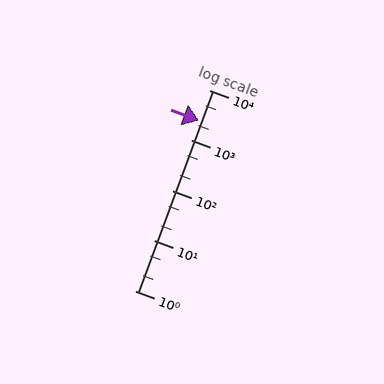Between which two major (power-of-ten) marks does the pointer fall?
The pointer is between 1000 and 10000.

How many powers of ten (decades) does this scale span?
The scale spans 4 decades, from 1 to 10000.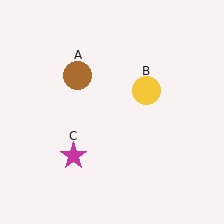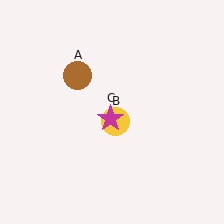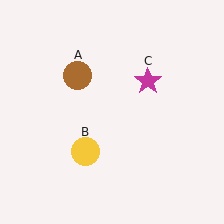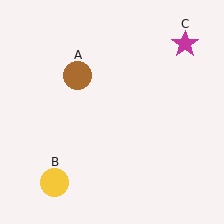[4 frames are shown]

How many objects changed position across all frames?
2 objects changed position: yellow circle (object B), magenta star (object C).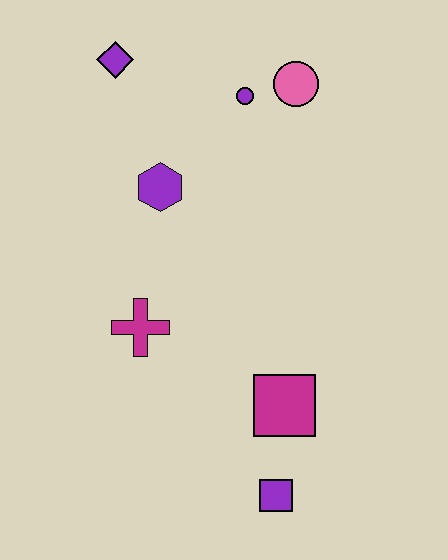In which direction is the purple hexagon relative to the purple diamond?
The purple hexagon is below the purple diamond.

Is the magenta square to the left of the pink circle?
Yes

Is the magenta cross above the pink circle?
No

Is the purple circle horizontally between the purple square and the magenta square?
No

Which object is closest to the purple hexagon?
The purple circle is closest to the purple hexagon.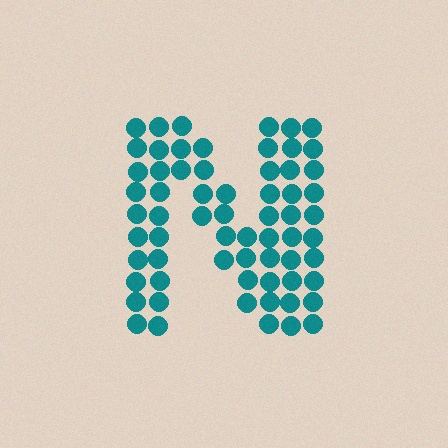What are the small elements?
The small elements are circles.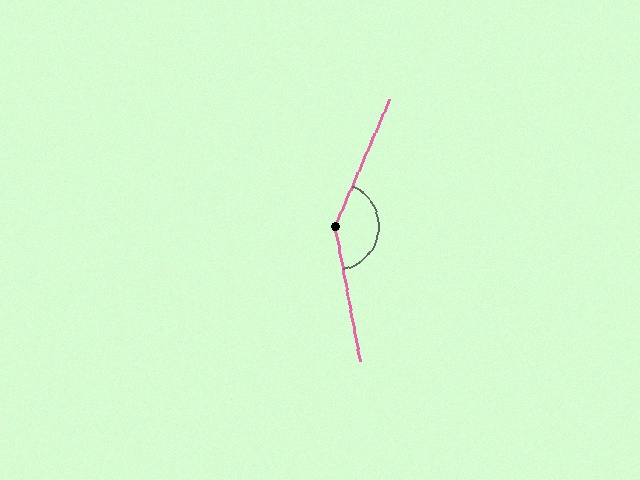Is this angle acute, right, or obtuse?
It is obtuse.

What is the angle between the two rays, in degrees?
Approximately 147 degrees.